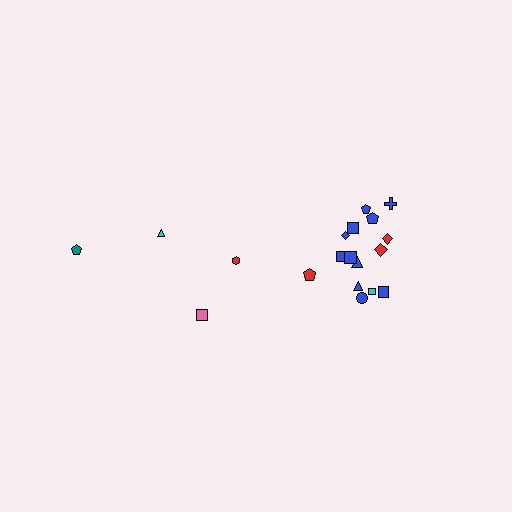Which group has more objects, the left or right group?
The right group.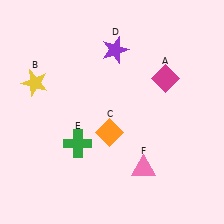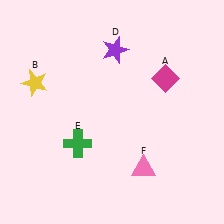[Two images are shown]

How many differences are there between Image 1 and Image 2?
There is 1 difference between the two images.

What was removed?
The orange diamond (C) was removed in Image 2.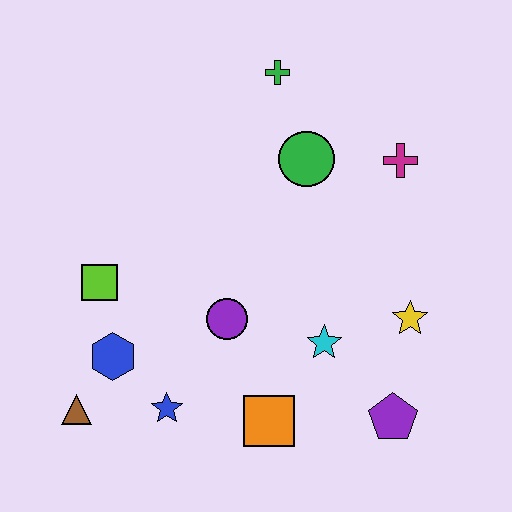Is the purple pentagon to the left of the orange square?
No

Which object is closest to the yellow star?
The cyan star is closest to the yellow star.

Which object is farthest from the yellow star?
The brown triangle is farthest from the yellow star.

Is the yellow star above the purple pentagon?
Yes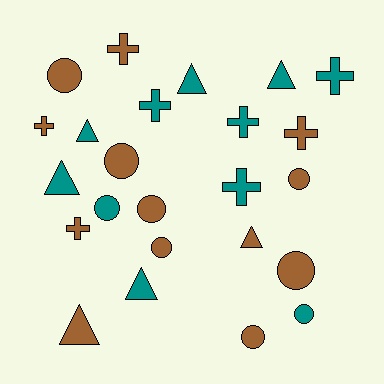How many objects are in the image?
There are 24 objects.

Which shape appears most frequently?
Circle, with 9 objects.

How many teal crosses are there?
There are 4 teal crosses.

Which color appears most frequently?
Brown, with 13 objects.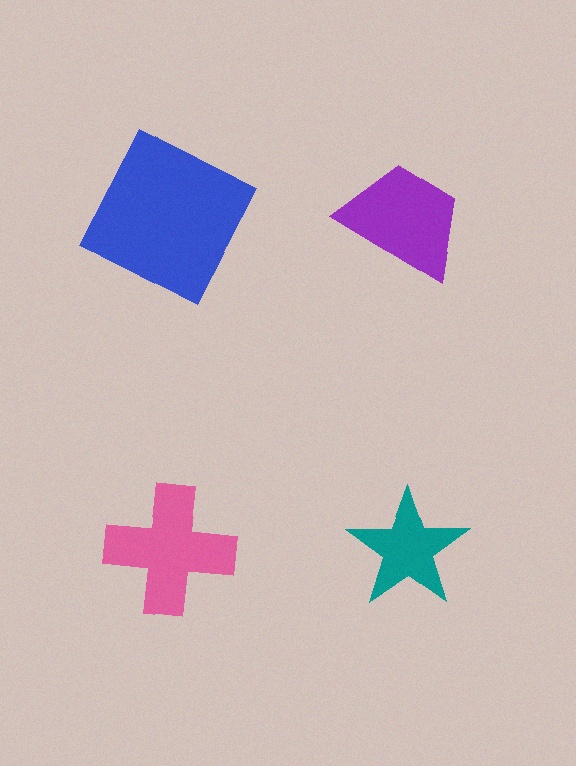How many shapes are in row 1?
2 shapes.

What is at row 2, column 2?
A teal star.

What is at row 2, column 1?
A pink cross.